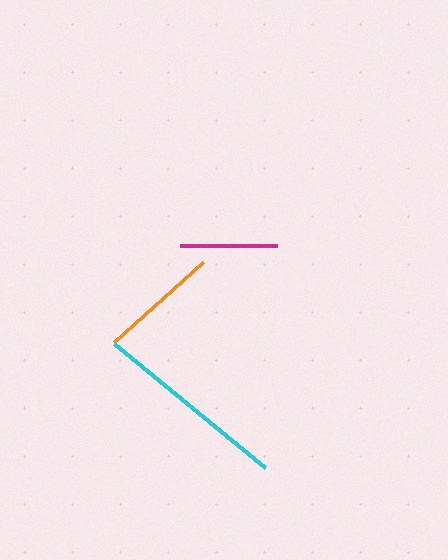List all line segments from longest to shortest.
From longest to shortest: cyan, orange, magenta.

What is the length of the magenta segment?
The magenta segment is approximately 97 pixels long.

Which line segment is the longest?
The cyan line is the longest at approximately 195 pixels.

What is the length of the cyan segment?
The cyan segment is approximately 195 pixels long.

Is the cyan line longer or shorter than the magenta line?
The cyan line is longer than the magenta line.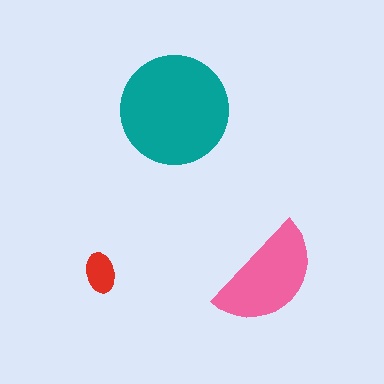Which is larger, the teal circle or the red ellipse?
The teal circle.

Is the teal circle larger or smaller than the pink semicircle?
Larger.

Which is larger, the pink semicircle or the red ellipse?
The pink semicircle.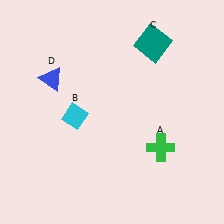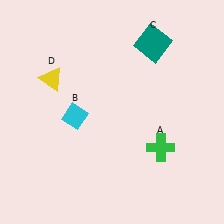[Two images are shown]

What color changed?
The triangle (D) changed from blue in Image 1 to yellow in Image 2.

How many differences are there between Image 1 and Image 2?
There is 1 difference between the two images.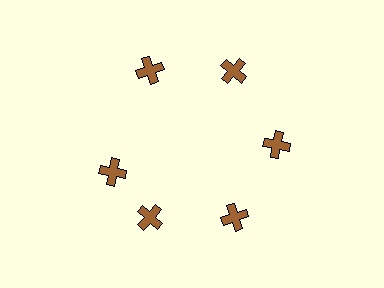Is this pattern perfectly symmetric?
No. The 6 brown crosses are arranged in a ring, but one element near the 9 o'clock position is rotated out of alignment along the ring, breaking the 6-fold rotational symmetry.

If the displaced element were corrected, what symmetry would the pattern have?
It would have 6-fold rotational symmetry — the pattern would map onto itself every 60 degrees.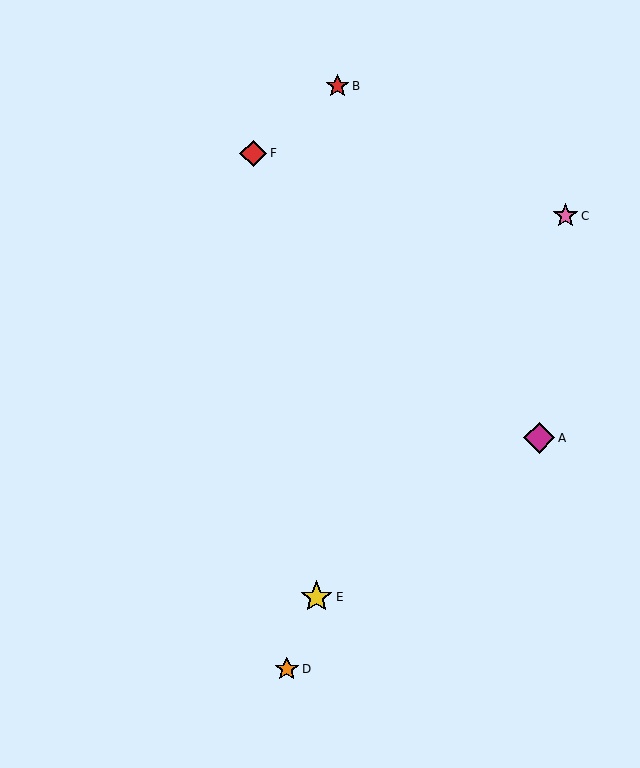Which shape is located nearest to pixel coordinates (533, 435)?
The magenta diamond (labeled A) at (539, 438) is nearest to that location.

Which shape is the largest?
The yellow star (labeled E) is the largest.